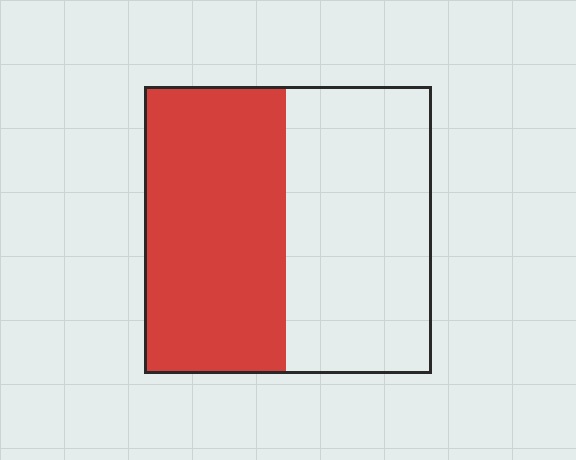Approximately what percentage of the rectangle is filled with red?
Approximately 50%.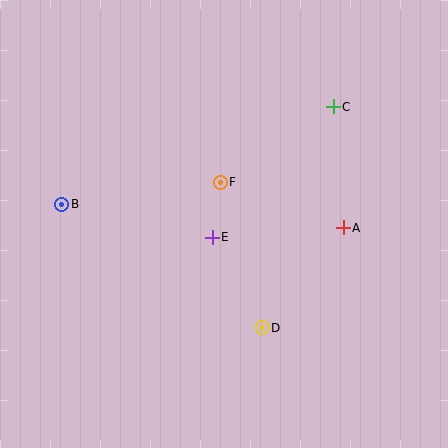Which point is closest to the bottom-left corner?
Point B is closest to the bottom-left corner.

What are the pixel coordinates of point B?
Point B is at (62, 204).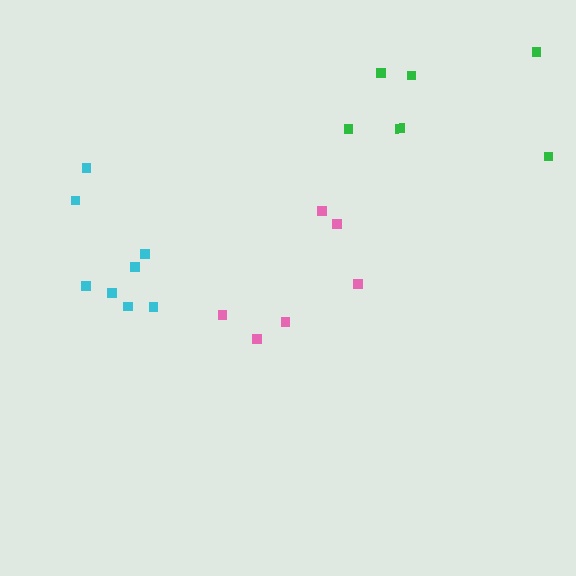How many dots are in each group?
Group 1: 8 dots, Group 2: 6 dots, Group 3: 6 dots (20 total).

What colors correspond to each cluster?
The clusters are colored: cyan, pink, green.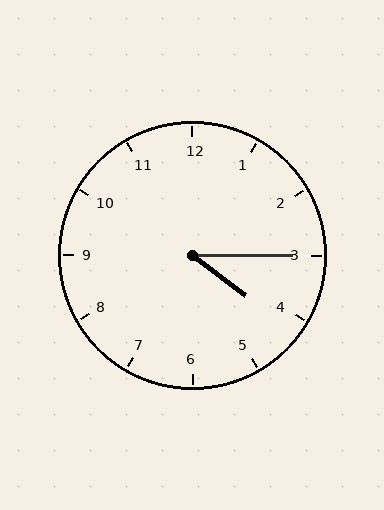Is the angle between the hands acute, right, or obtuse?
It is acute.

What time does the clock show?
4:15.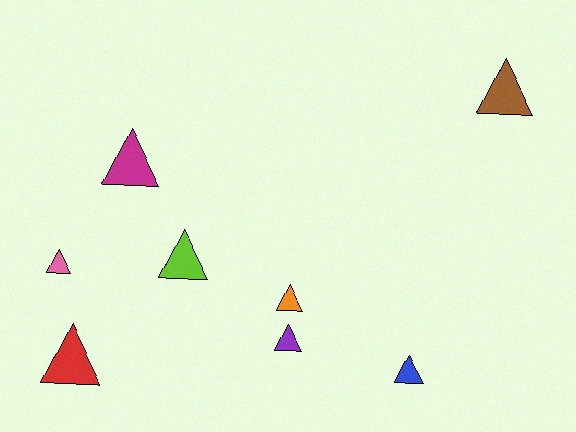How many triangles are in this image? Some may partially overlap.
There are 8 triangles.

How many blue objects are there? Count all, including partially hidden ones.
There is 1 blue object.